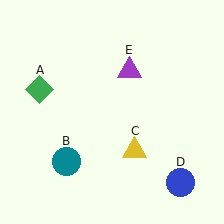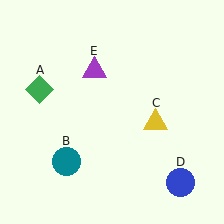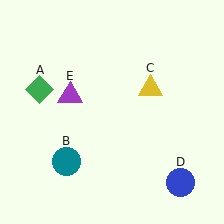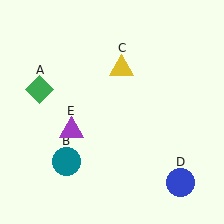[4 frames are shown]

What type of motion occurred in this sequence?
The yellow triangle (object C), purple triangle (object E) rotated counterclockwise around the center of the scene.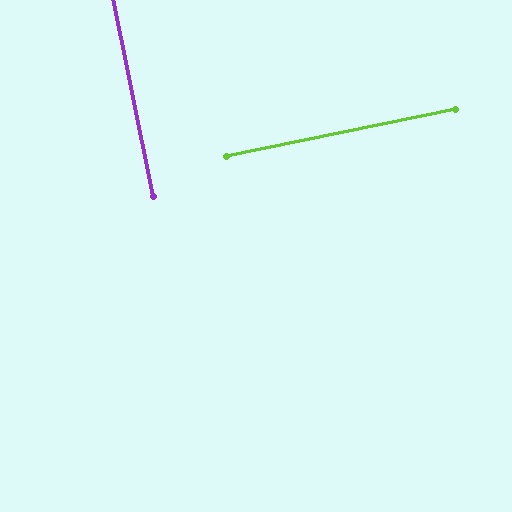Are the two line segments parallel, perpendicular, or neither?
Perpendicular — they meet at approximately 90°.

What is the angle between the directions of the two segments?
Approximately 90 degrees.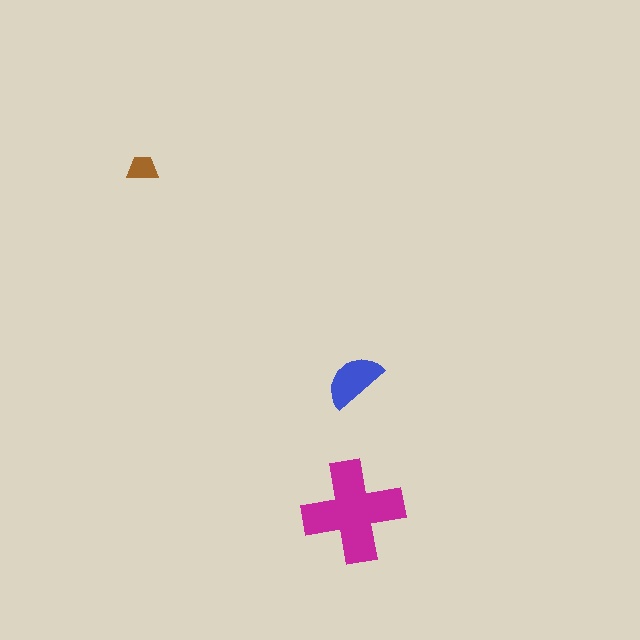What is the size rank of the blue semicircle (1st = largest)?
2nd.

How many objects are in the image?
There are 3 objects in the image.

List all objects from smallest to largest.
The brown trapezoid, the blue semicircle, the magenta cross.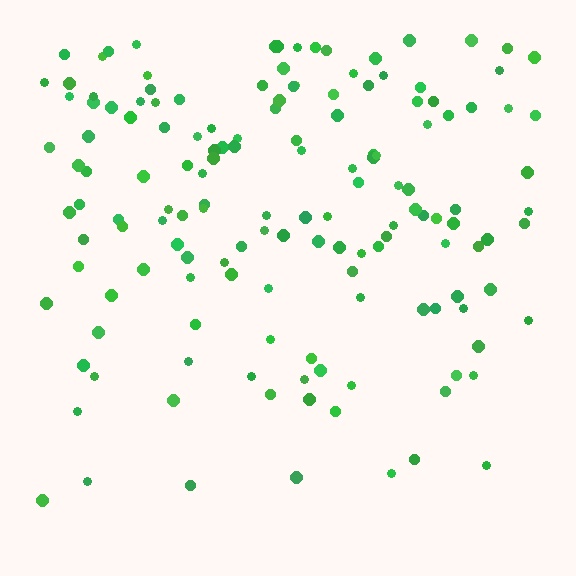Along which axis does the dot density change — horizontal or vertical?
Vertical.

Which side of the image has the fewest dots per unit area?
The bottom.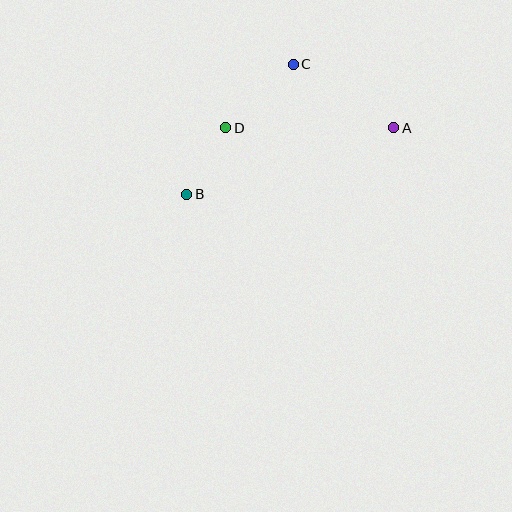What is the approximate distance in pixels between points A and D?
The distance between A and D is approximately 168 pixels.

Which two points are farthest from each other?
Points A and B are farthest from each other.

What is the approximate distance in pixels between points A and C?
The distance between A and C is approximately 119 pixels.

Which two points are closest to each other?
Points B and D are closest to each other.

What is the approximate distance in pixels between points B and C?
The distance between B and C is approximately 168 pixels.